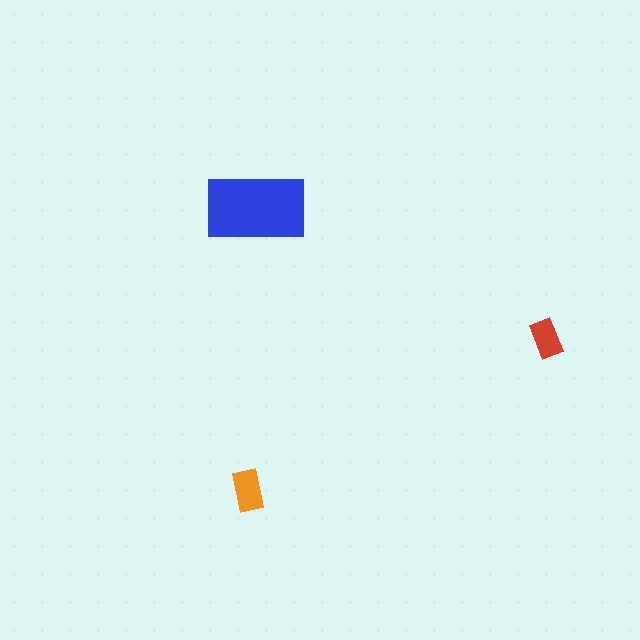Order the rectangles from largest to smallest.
the blue one, the orange one, the red one.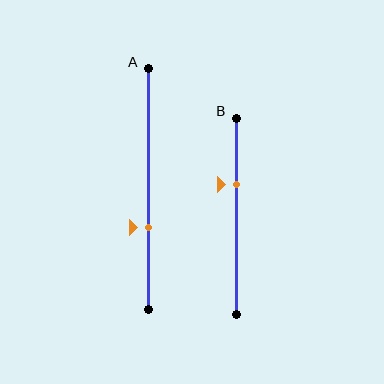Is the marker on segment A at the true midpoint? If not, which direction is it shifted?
No, the marker on segment A is shifted downward by about 16% of the segment length.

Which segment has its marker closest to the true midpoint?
Segment A has its marker closest to the true midpoint.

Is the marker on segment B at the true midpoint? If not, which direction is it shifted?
No, the marker on segment B is shifted upward by about 16% of the segment length.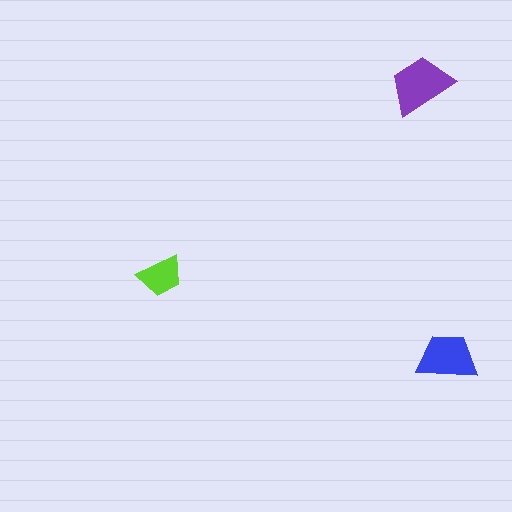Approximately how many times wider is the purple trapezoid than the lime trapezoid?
About 1.5 times wider.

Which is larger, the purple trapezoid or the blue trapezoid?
The purple one.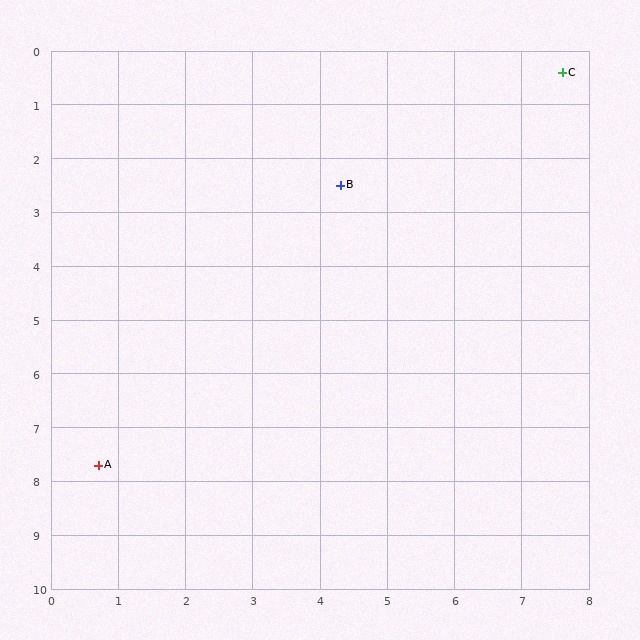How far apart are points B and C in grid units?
Points B and C are about 3.9 grid units apart.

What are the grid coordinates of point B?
Point B is at approximately (4.3, 2.5).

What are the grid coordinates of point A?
Point A is at approximately (0.7, 7.7).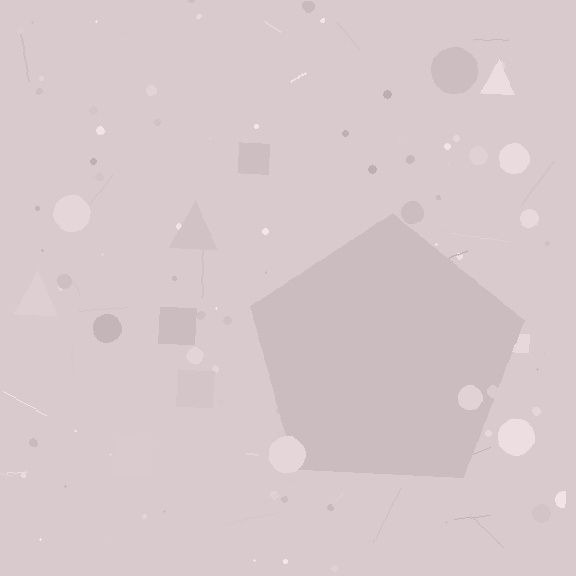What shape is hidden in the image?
A pentagon is hidden in the image.